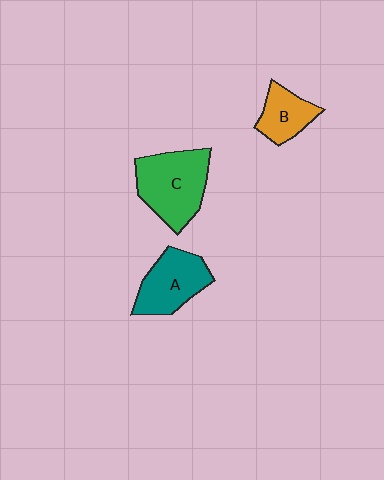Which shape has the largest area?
Shape C (green).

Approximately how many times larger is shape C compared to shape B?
Approximately 1.9 times.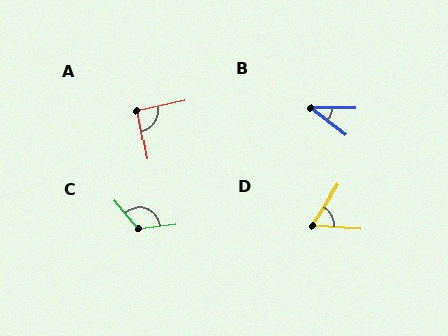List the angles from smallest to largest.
B (38°), D (61°), A (91°), C (123°).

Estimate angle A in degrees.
Approximately 91 degrees.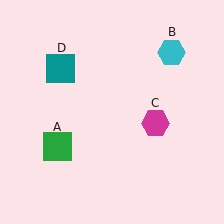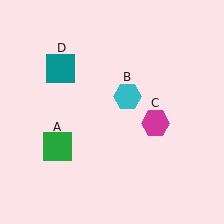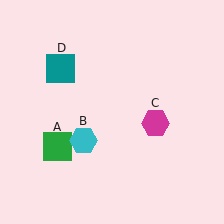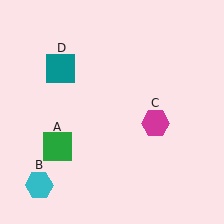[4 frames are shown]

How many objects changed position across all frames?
1 object changed position: cyan hexagon (object B).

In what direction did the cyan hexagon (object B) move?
The cyan hexagon (object B) moved down and to the left.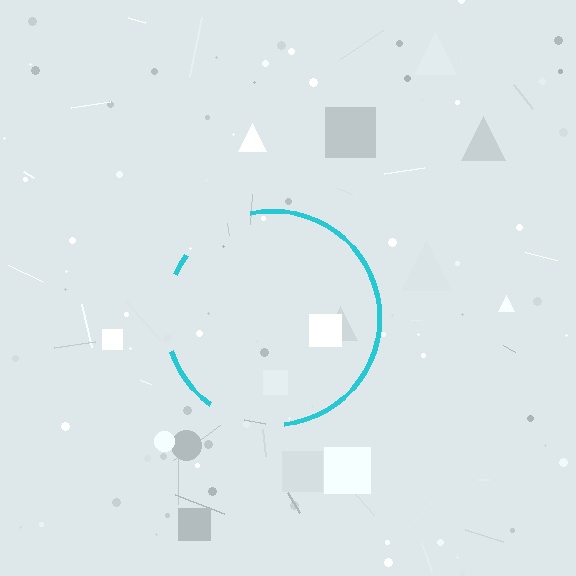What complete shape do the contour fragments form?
The contour fragments form a circle.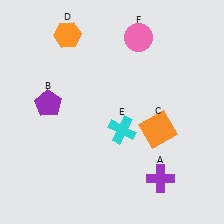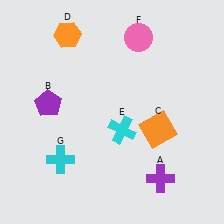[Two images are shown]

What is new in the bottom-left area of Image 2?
A cyan cross (G) was added in the bottom-left area of Image 2.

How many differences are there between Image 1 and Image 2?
There is 1 difference between the two images.